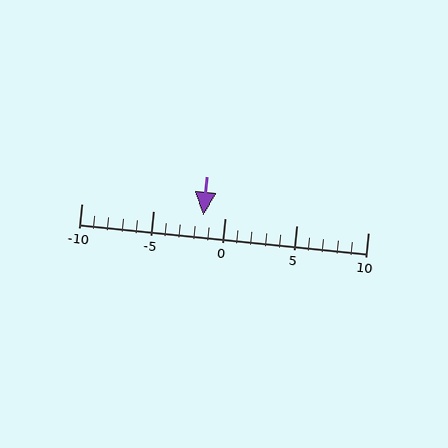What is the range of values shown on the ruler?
The ruler shows values from -10 to 10.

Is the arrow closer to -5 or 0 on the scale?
The arrow is closer to 0.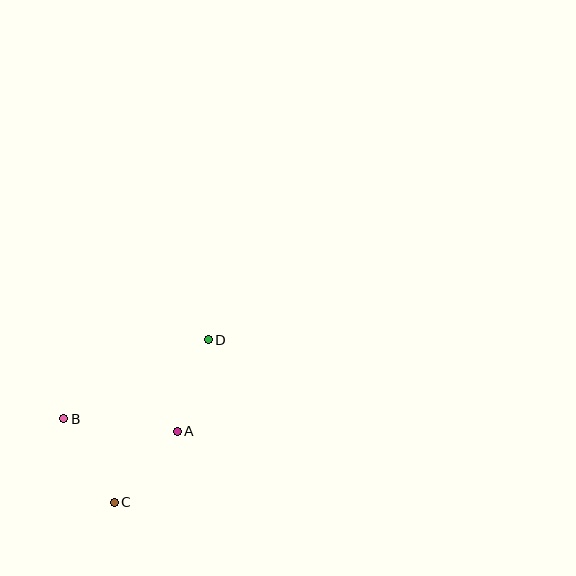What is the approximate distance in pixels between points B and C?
The distance between B and C is approximately 98 pixels.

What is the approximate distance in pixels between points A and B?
The distance between A and B is approximately 115 pixels.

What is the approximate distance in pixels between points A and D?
The distance between A and D is approximately 97 pixels.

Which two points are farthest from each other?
Points C and D are farthest from each other.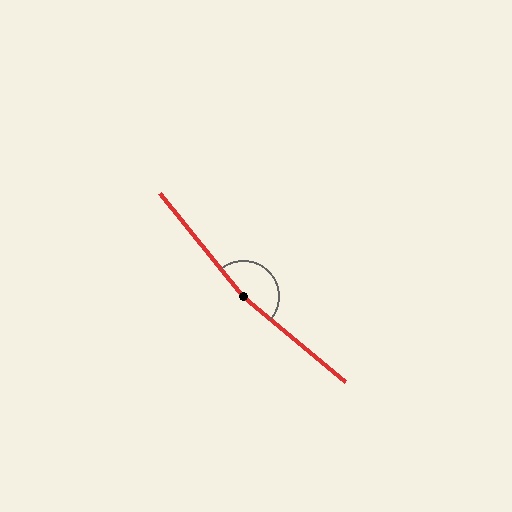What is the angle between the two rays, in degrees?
Approximately 168 degrees.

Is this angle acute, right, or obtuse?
It is obtuse.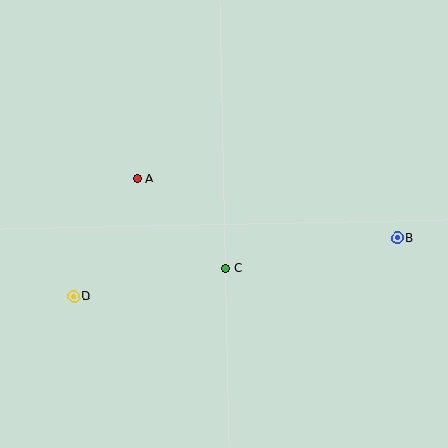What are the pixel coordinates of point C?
Point C is at (226, 268).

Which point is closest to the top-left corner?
Point A is closest to the top-left corner.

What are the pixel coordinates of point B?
Point B is at (397, 238).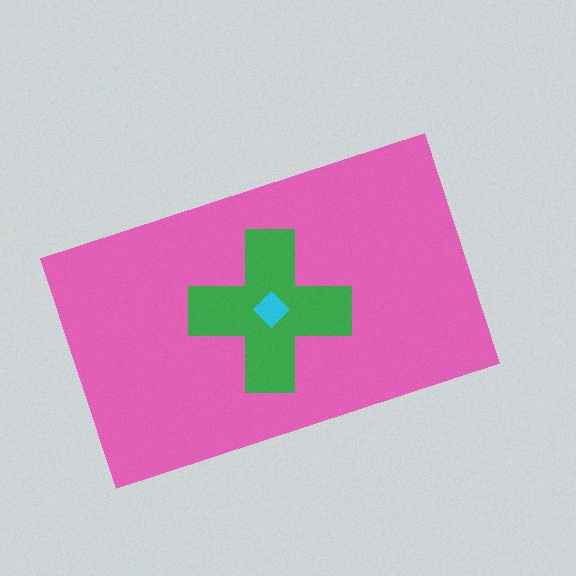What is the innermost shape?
The cyan diamond.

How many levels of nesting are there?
3.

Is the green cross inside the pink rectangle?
Yes.